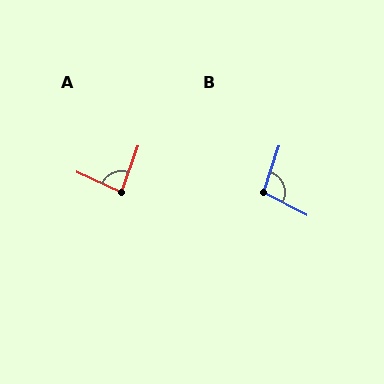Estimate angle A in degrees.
Approximately 86 degrees.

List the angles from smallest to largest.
A (86°), B (98°).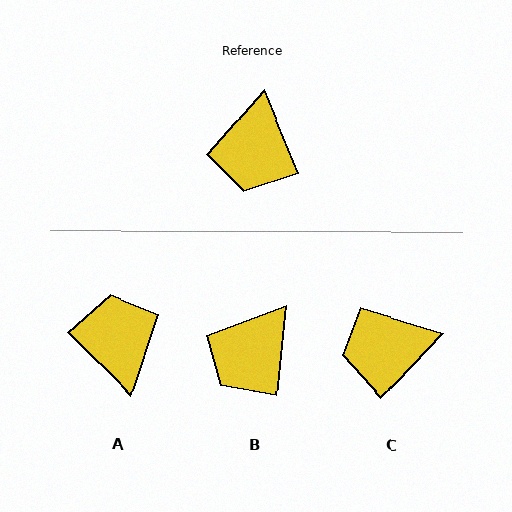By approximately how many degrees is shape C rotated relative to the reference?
Approximately 65 degrees clockwise.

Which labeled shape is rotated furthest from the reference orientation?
A, about 157 degrees away.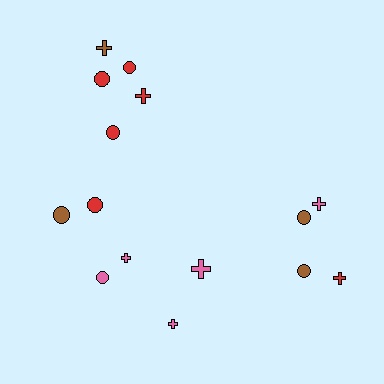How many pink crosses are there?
There are 4 pink crosses.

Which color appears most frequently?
Red, with 6 objects.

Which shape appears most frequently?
Circle, with 8 objects.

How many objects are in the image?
There are 15 objects.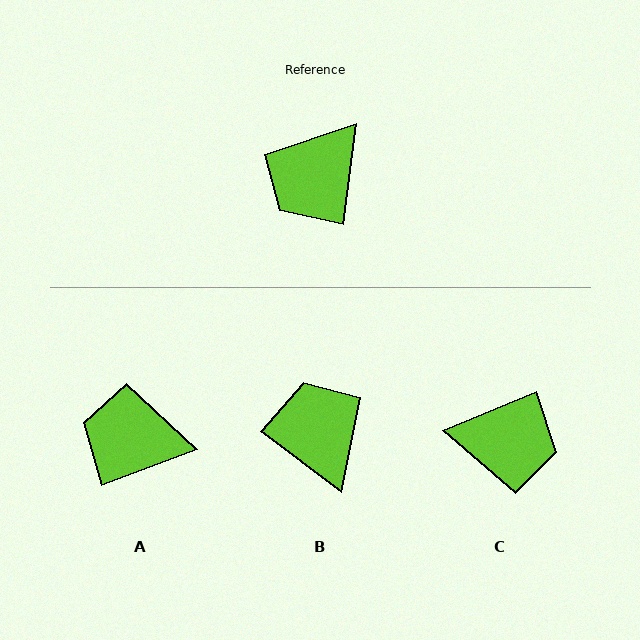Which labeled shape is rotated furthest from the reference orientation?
C, about 120 degrees away.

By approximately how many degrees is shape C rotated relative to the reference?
Approximately 120 degrees counter-clockwise.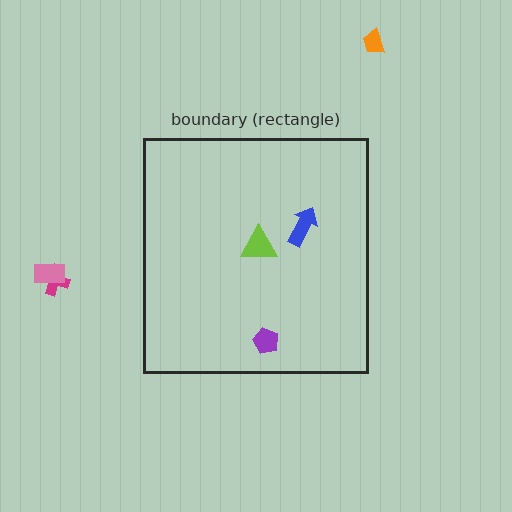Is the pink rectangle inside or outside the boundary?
Outside.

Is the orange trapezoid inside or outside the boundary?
Outside.